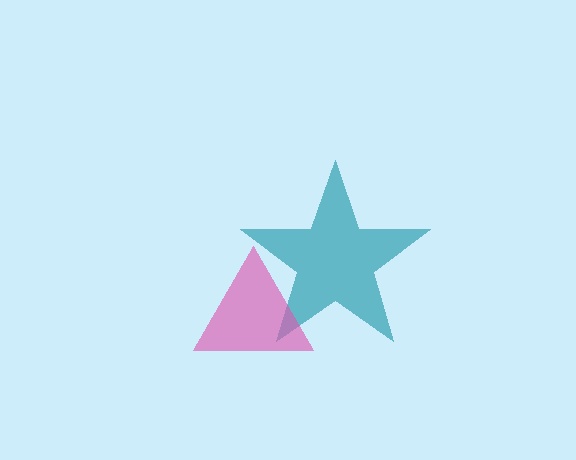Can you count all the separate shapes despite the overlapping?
Yes, there are 2 separate shapes.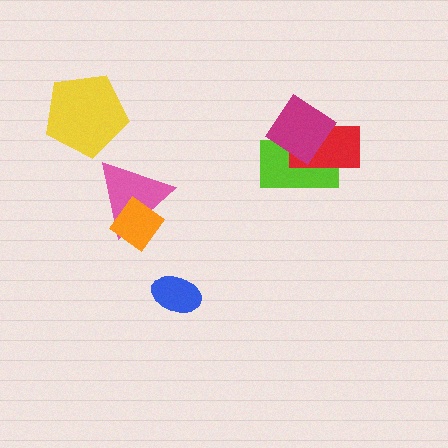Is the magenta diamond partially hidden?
No, no other shape covers it.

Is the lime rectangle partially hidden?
Yes, it is partially covered by another shape.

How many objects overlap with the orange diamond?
1 object overlaps with the orange diamond.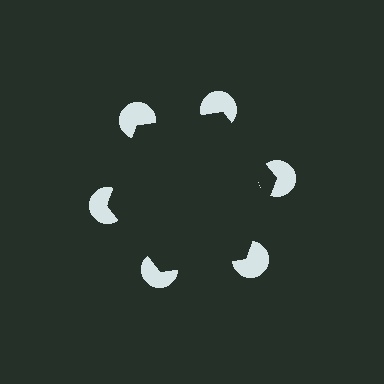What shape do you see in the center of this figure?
An illusory hexagon — its edges are inferred from the aligned wedge cuts in the pac-man discs, not physically drawn.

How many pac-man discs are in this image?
There are 6 — one at each vertex of the illusory hexagon.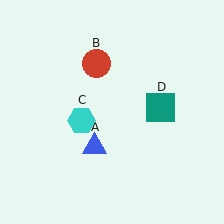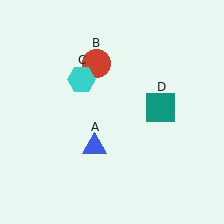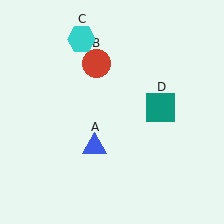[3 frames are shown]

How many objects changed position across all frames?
1 object changed position: cyan hexagon (object C).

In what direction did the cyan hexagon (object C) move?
The cyan hexagon (object C) moved up.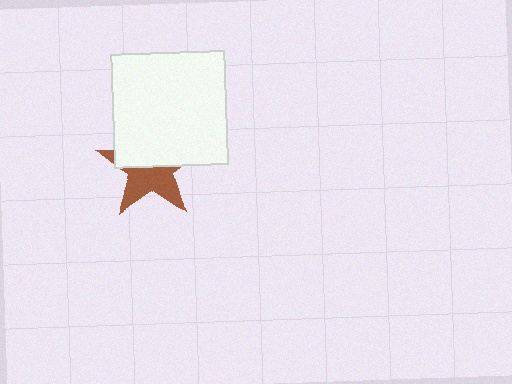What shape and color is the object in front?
The object in front is a white square.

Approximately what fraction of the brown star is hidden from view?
Roughly 51% of the brown star is hidden behind the white square.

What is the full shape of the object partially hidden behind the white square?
The partially hidden object is a brown star.